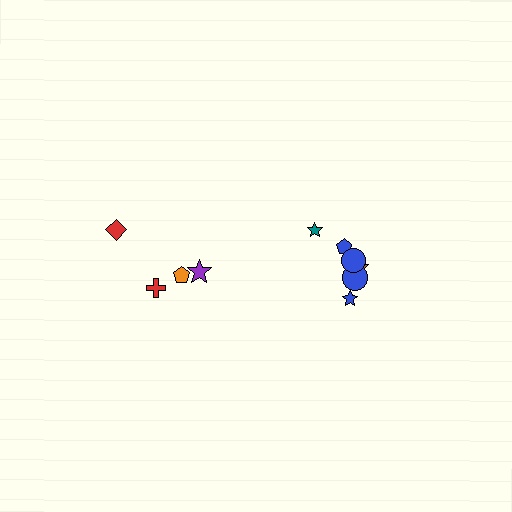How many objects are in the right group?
There are 6 objects.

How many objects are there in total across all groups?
There are 10 objects.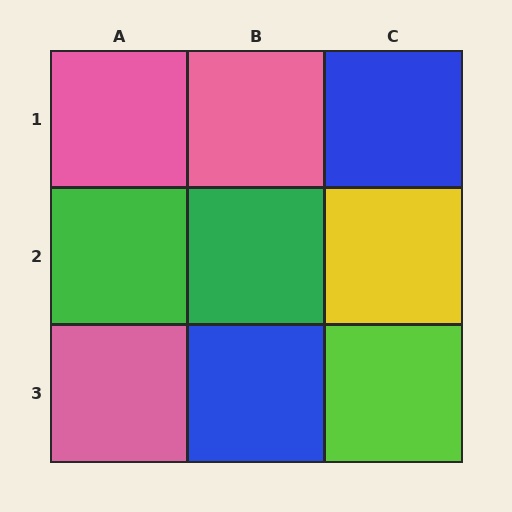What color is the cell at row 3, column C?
Lime.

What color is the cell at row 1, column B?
Pink.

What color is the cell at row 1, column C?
Blue.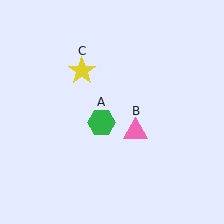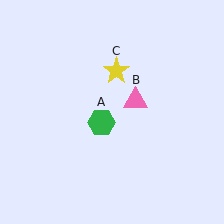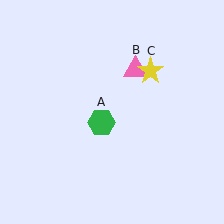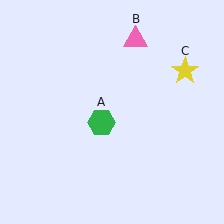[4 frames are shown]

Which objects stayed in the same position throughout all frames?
Green hexagon (object A) remained stationary.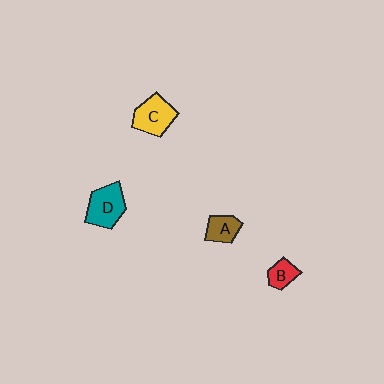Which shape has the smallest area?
Shape B (red).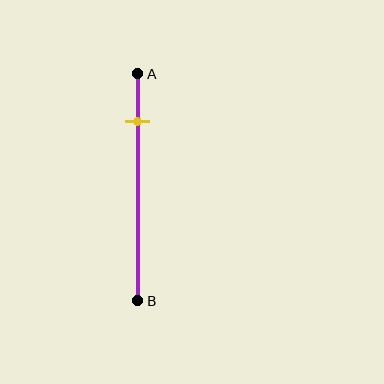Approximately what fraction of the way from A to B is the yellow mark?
The yellow mark is approximately 20% of the way from A to B.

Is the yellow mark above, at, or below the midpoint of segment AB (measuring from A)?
The yellow mark is above the midpoint of segment AB.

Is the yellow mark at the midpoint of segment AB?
No, the mark is at about 20% from A, not at the 50% midpoint.